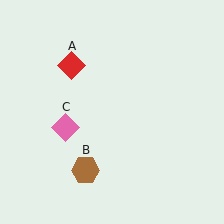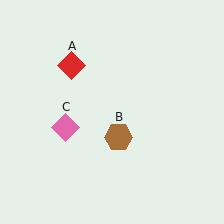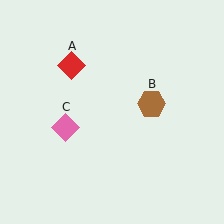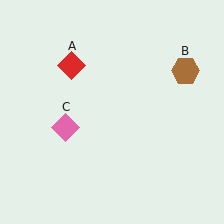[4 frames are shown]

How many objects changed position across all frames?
1 object changed position: brown hexagon (object B).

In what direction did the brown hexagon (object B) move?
The brown hexagon (object B) moved up and to the right.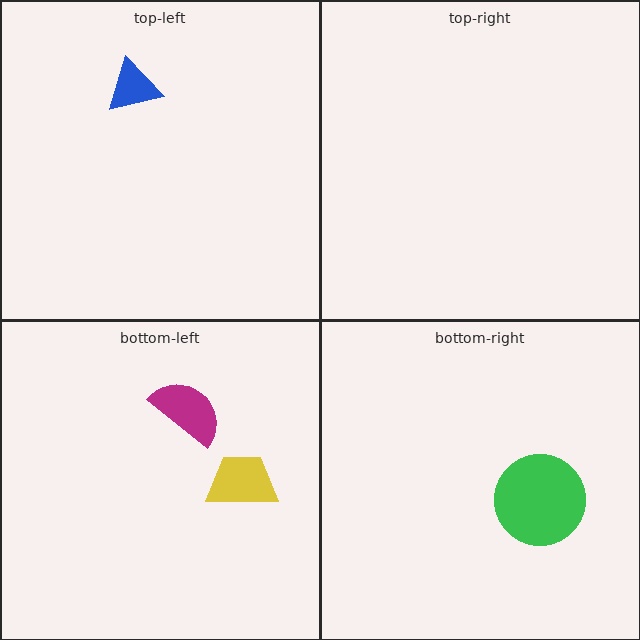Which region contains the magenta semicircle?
The bottom-left region.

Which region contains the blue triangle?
The top-left region.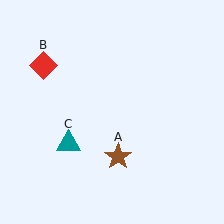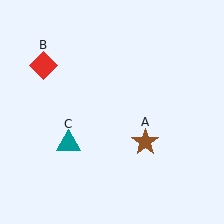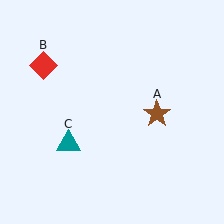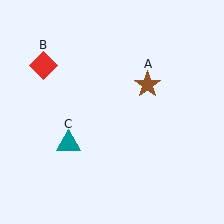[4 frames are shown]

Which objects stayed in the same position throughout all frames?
Red diamond (object B) and teal triangle (object C) remained stationary.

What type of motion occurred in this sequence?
The brown star (object A) rotated counterclockwise around the center of the scene.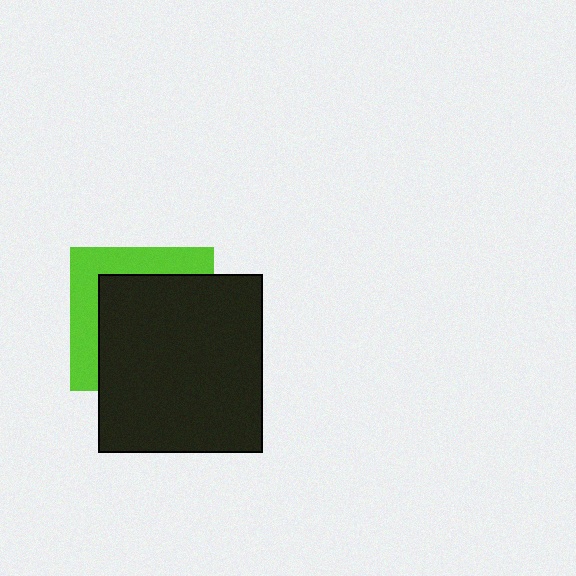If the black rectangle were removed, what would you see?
You would see the complete lime square.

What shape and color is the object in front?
The object in front is a black rectangle.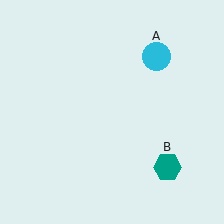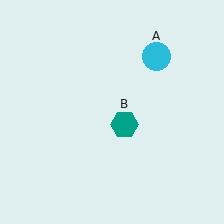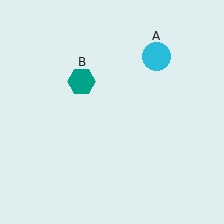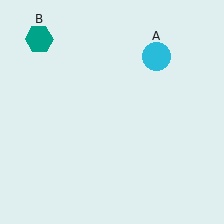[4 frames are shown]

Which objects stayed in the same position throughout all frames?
Cyan circle (object A) remained stationary.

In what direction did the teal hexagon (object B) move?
The teal hexagon (object B) moved up and to the left.